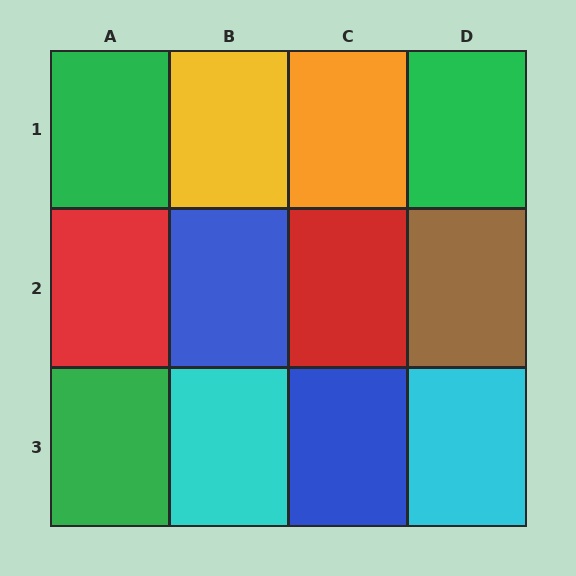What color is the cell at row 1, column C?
Orange.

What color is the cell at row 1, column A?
Green.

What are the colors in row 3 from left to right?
Green, cyan, blue, cyan.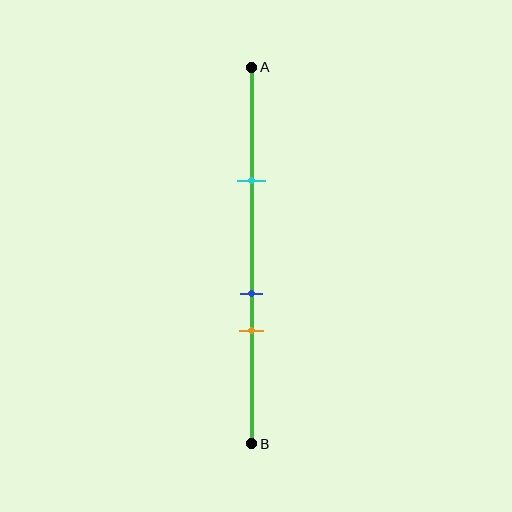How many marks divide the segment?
There are 3 marks dividing the segment.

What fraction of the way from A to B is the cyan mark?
The cyan mark is approximately 30% (0.3) of the way from A to B.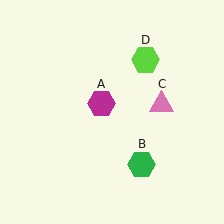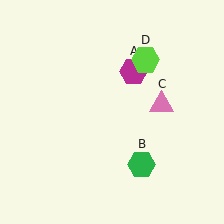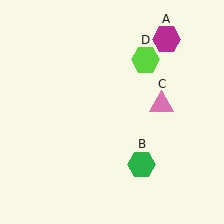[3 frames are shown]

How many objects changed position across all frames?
1 object changed position: magenta hexagon (object A).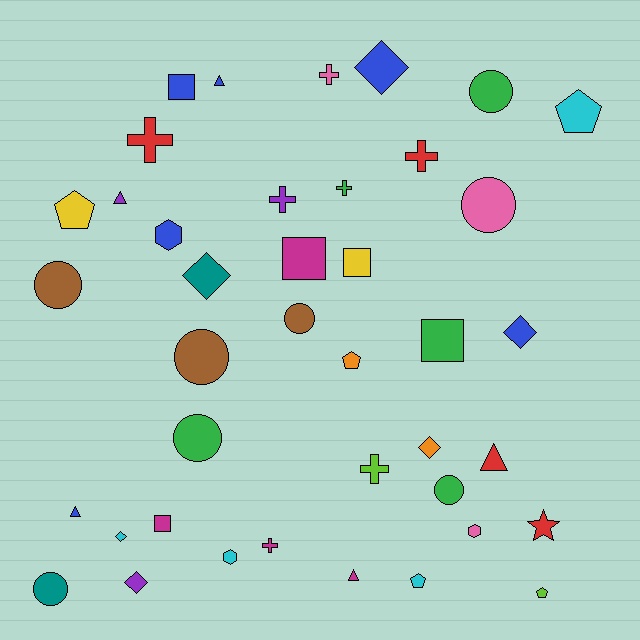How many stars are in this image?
There is 1 star.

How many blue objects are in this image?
There are 6 blue objects.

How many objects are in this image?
There are 40 objects.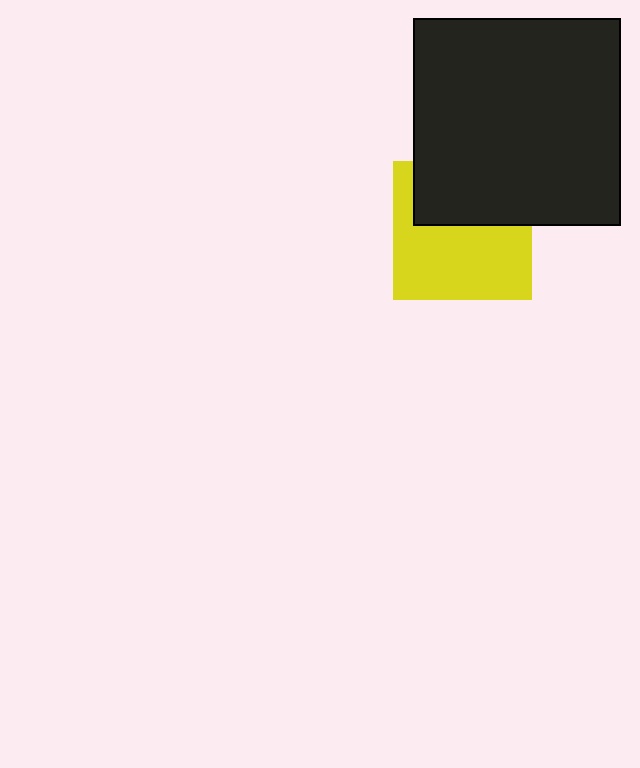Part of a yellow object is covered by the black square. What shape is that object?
It is a square.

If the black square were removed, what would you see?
You would see the complete yellow square.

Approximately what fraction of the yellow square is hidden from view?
Roughly 40% of the yellow square is hidden behind the black square.